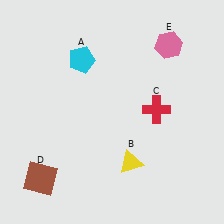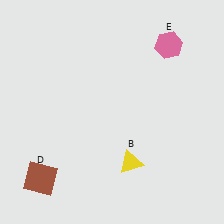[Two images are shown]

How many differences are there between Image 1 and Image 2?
There are 2 differences between the two images.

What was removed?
The cyan pentagon (A), the red cross (C) were removed in Image 2.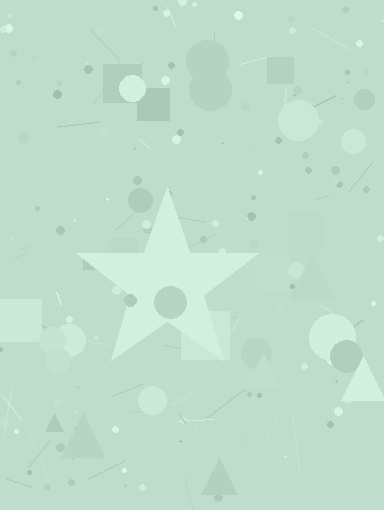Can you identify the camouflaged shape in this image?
The camouflaged shape is a star.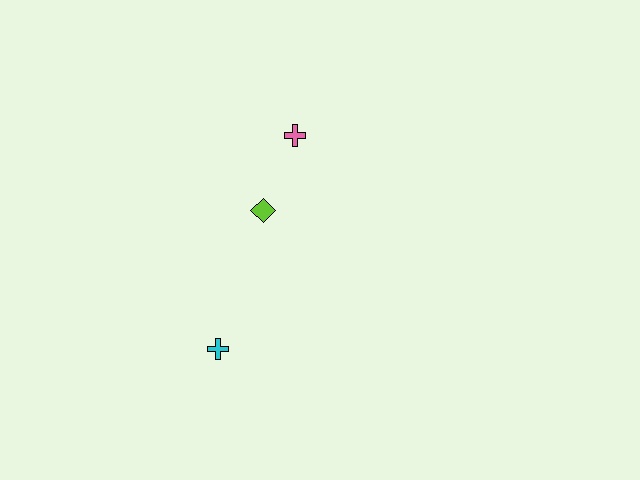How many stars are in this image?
There are no stars.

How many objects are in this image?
There are 3 objects.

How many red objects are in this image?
There are no red objects.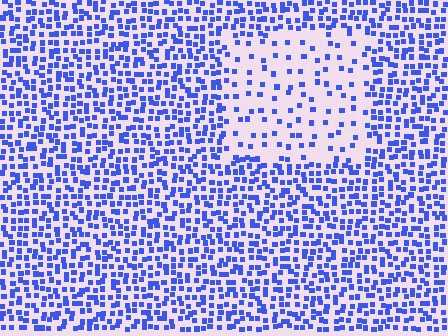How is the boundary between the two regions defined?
The boundary is defined by a change in element density (approximately 2.8x ratio). All elements are the same color, size, and shape.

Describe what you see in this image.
The image contains small blue elements arranged at two different densities. A rectangle-shaped region is visible where the elements are less densely packed than the surrounding area.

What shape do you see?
I see a rectangle.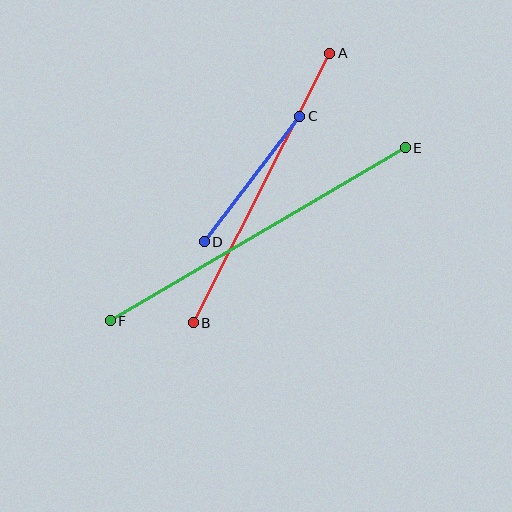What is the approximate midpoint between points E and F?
The midpoint is at approximately (258, 234) pixels.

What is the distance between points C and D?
The distance is approximately 157 pixels.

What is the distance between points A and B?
The distance is approximately 302 pixels.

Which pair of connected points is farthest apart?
Points E and F are farthest apart.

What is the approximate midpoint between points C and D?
The midpoint is at approximately (252, 179) pixels.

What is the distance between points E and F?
The distance is approximately 342 pixels.